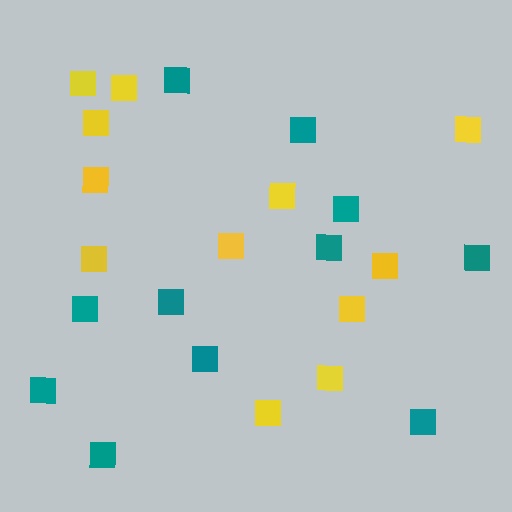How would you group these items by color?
There are 2 groups: one group of yellow squares (12) and one group of teal squares (11).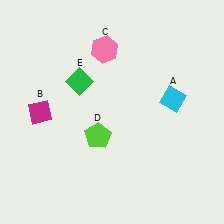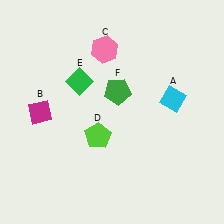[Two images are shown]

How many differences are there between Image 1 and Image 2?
There is 1 difference between the two images.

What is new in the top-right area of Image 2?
A green pentagon (F) was added in the top-right area of Image 2.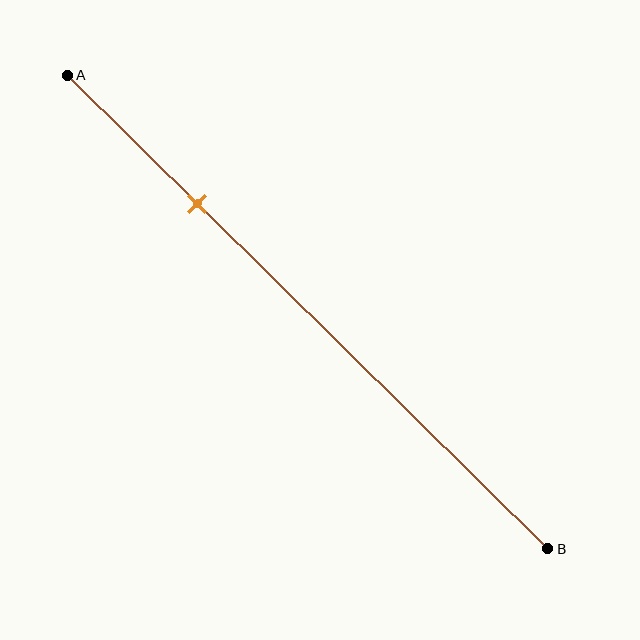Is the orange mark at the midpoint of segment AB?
No, the mark is at about 25% from A, not at the 50% midpoint.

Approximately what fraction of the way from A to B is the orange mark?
The orange mark is approximately 25% of the way from A to B.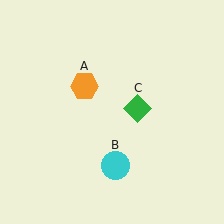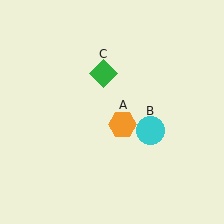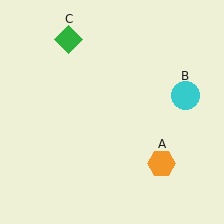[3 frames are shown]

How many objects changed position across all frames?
3 objects changed position: orange hexagon (object A), cyan circle (object B), green diamond (object C).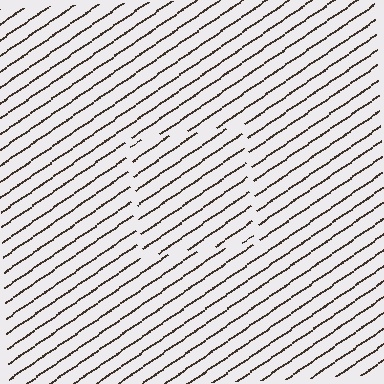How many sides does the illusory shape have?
4 sides — the line-ends trace a square.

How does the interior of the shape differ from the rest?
The interior of the shape contains the same grating, shifted by half a period — the contour is defined by the phase discontinuity where line-ends from the inner and outer gratings abut.